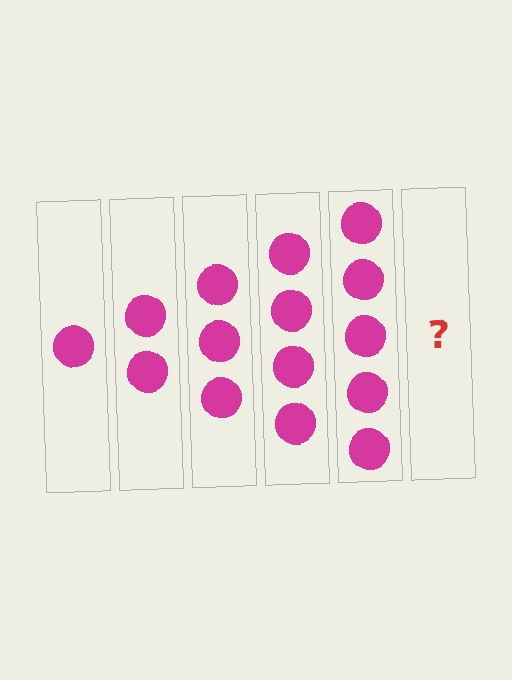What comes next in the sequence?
The next element should be 6 circles.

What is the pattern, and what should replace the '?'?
The pattern is that each step adds one more circle. The '?' should be 6 circles.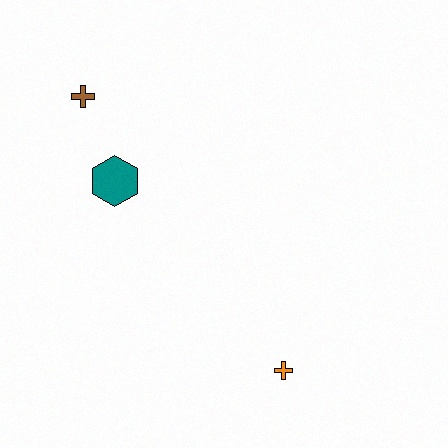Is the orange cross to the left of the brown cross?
No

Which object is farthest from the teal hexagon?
The orange cross is farthest from the teal hexagon.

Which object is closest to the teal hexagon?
The brown cross is closest to the teal hexagon.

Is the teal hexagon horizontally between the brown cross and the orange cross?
Yes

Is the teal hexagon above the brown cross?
No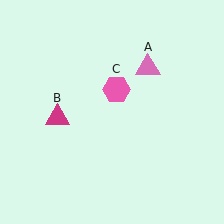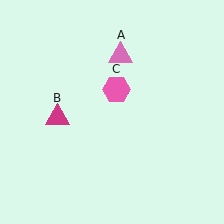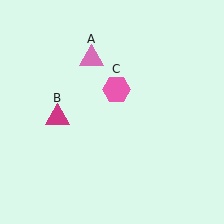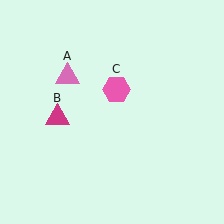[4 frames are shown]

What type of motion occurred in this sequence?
The pink triangle (object A) rotated counterclockwise around the center of the scene.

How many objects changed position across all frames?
1 object changed position: pink triangle (object A).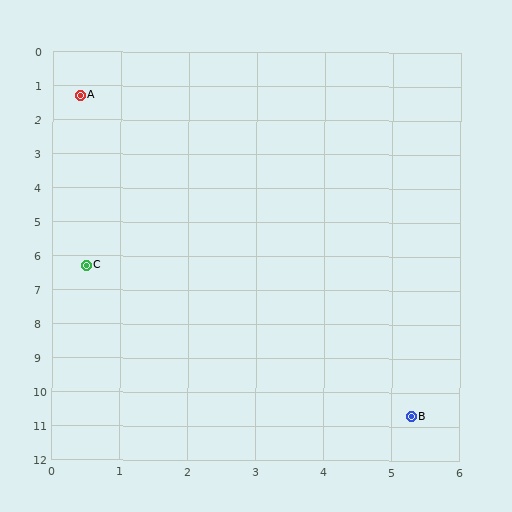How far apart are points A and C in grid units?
Points A and C are about 5.0 grid units apart.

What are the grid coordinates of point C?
Point C is at approximately (0.5, 6.3).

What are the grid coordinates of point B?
Point B is at approximately (5.3, 10.7).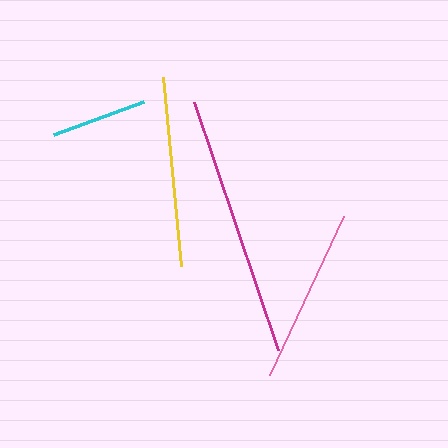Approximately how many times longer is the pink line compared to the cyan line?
The pink line is approximately 1.8 times the length of the cyan line.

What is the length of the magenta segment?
The magenta segment is approximately 262 pixels long.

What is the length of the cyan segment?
The cyan segment is approximately 96 pixels long.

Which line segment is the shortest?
The cyan line is the shortest at approximately 96 pixels.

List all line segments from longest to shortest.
From longest to shortest: magenta, yellow, pink, cyan.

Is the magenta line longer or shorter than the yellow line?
The magenta line is longer than the yellow line.